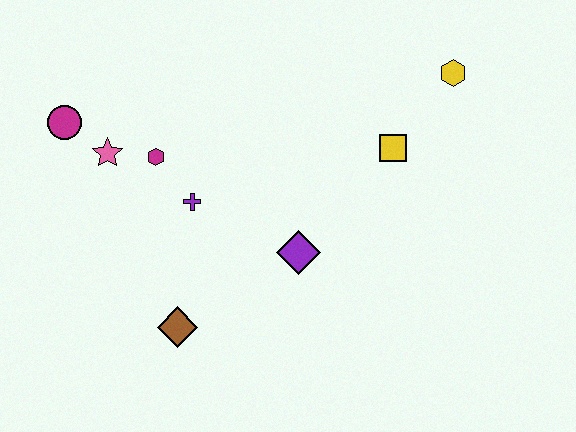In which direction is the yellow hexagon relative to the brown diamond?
The yellow hexagon is to the right of the brown diamond.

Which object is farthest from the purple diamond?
The magenta circle is farthest from the purple diamond.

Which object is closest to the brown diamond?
The purple cross is closest to the brown diamond.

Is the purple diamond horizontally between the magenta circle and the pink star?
No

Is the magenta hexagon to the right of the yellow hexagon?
No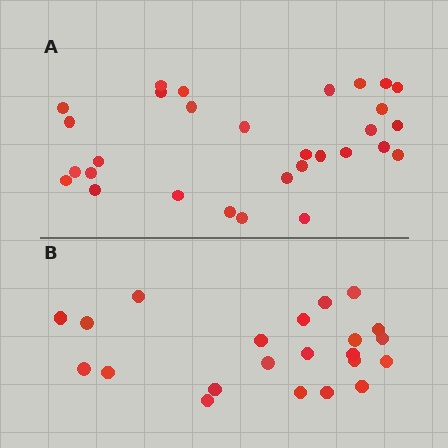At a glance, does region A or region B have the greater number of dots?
Region A (the top region) has more dots.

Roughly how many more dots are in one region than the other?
Region A has roughly 8 or so more dots than region B.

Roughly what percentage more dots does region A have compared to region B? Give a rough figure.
About 35% more.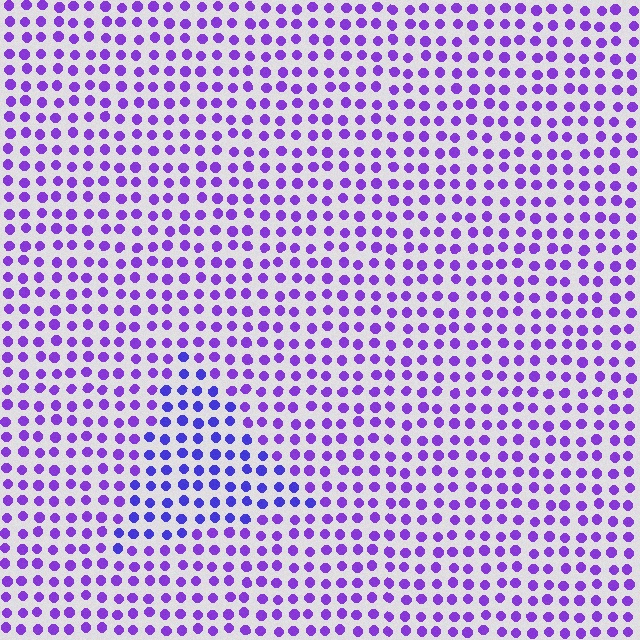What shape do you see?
I see a triangle.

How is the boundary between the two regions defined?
The boundary is defined purely by a slight shift in hue (about 26 degrees). Spacing, size, and orientation are identical on both sides.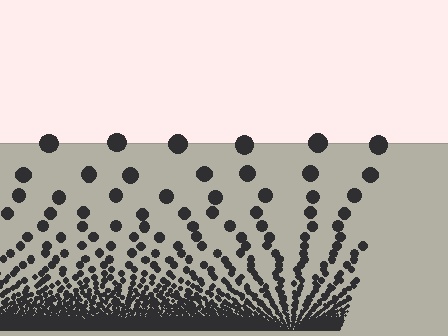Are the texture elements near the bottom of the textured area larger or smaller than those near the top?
Smaller. The gradient is inverted — elements near the bottom are smaller and denser.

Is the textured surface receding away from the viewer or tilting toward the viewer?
The surface appears to tilt toward the viewer. Texture elements get larger and sparser toward the top.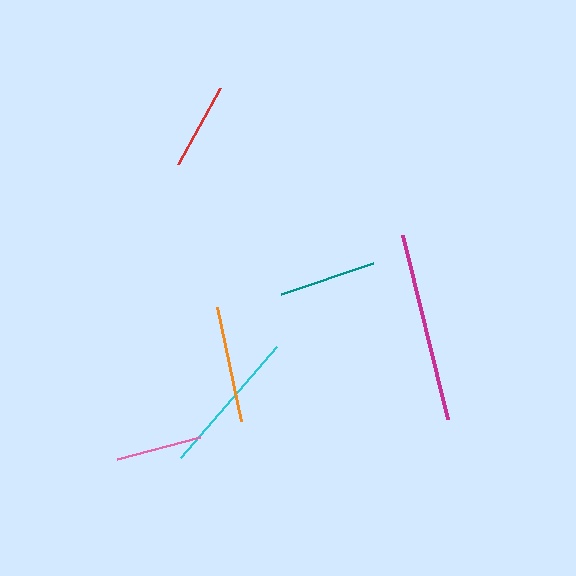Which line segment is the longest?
The magenta line is the longest at approximately 190 pixels.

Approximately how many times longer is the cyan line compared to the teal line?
The cyan line is approximately 1.5 times the length of the teal line.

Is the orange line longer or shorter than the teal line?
The orange line is longer than the teal line.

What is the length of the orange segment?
The orange segment is approximately 116 pixels long.